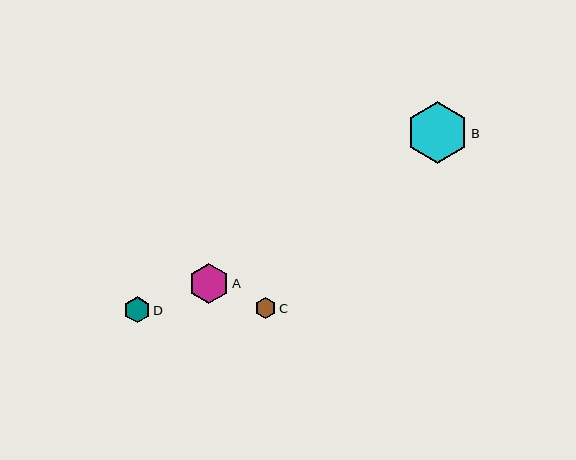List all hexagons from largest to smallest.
From largest to smallest: B, A, D, C.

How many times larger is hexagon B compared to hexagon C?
Hexagon B is approximately 2.9 times the size of hexagon C.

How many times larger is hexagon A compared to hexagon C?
Hexagon A is approximately 1.9 times the size of hexagon C.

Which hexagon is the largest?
Hexagon B is the largest with a size of approximately 62 pixels.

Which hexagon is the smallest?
Hexagon C is the smallest with a size of approximately 21 pixels.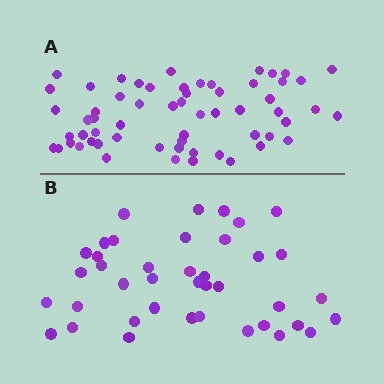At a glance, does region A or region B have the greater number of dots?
Region A (the top region) has more dots.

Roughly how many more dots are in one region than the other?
Region A has approximately 20 more dots than region B.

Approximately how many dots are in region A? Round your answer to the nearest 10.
About 60 dots.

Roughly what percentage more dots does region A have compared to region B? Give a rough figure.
About 50% more.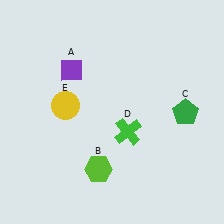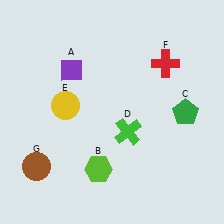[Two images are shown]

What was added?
A red cross (F), a brown circle (G) were added in Image 2.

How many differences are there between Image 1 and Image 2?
There are 2 differences between the two images.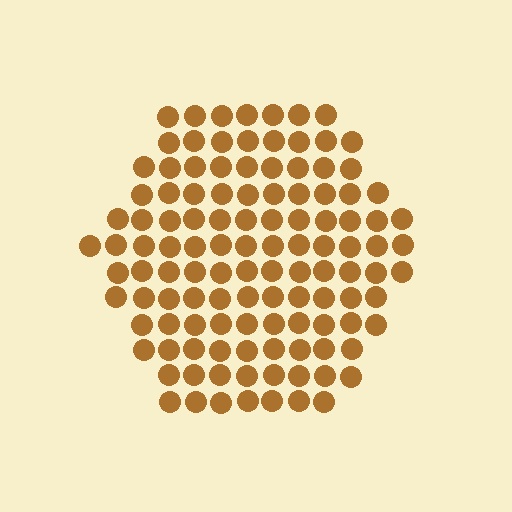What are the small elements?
The small elements are circles.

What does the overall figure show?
The overall figure shows a hexagon.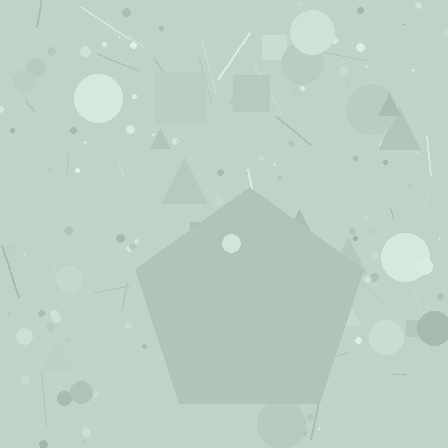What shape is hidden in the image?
A pentagon is hidden in the image.